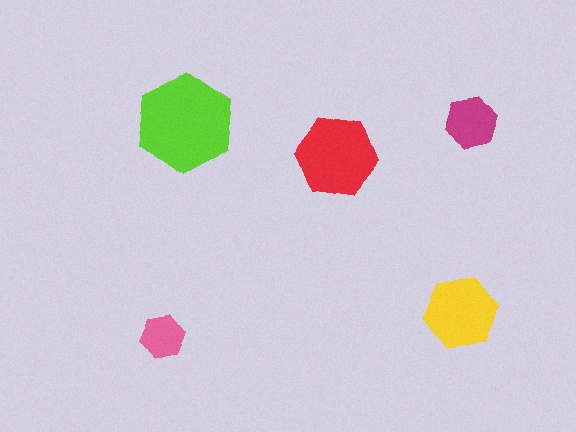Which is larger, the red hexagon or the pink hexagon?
The red one.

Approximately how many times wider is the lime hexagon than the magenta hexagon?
About 2 times wider.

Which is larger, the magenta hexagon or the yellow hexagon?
The yellow one.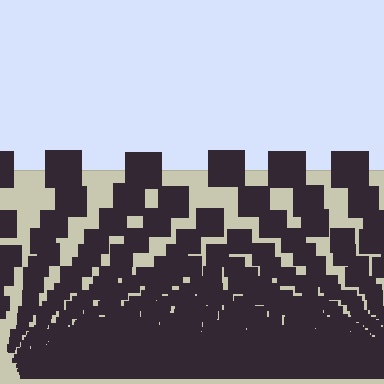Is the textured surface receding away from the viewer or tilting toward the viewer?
The surface appears to tilt toward the viewer. Texture elements get larger and sparser toward the top.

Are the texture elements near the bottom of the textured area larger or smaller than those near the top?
Smaller. The gradient is inverted — elements near the bottom are smaller and denser.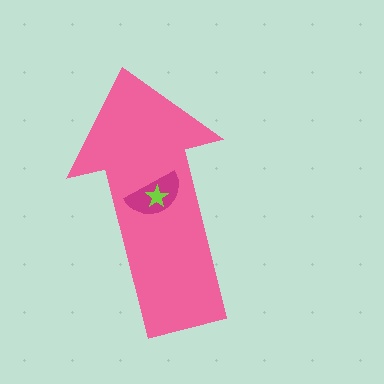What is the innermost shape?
The lime star.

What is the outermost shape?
The pink arrow.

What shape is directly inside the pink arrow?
The magenta semicircle.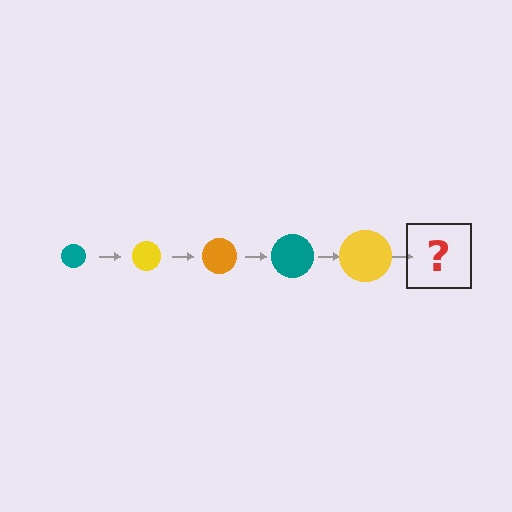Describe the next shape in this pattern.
It should be an orange circle, larger than the previous one.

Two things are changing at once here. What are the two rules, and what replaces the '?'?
The two rules are that the circle grows larger each step and the color cycles through teal, yellow, and orange. The '?' should be an orange circle, larger than the previous one.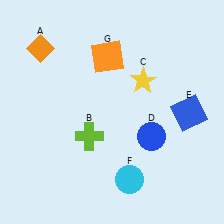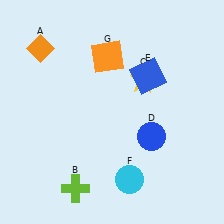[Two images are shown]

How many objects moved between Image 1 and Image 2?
2 objects moved between the two images.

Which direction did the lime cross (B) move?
The lime cross (B) moved down.